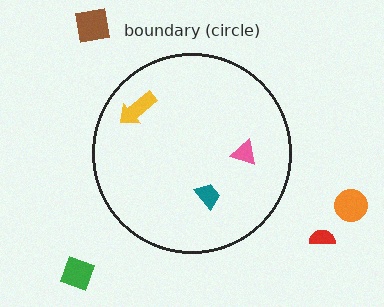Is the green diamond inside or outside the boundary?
Outside.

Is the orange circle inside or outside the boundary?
Outside.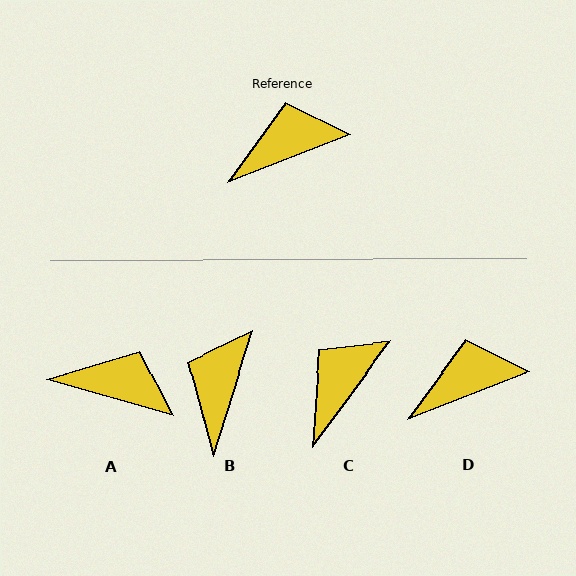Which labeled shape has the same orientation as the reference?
D.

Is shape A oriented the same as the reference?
No, it is off by about 37 degrees.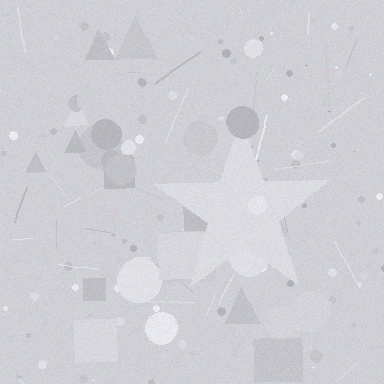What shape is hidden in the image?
A star is hidden in the image.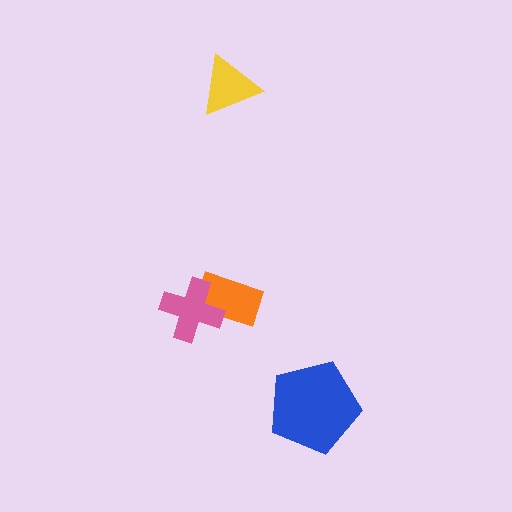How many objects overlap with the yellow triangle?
0 objects overlap with the yellow triangle.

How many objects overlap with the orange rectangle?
1 object overlaps with the orange rectangle.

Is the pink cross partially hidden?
No, no other shape covers it.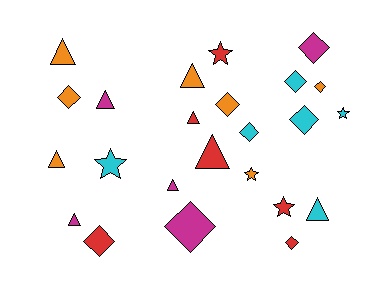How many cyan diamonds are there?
There are 3 cyan diamonds.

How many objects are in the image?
There are 24 objects.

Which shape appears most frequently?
Diamond, with 10 objects.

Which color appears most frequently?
Orange, with 7 objects.